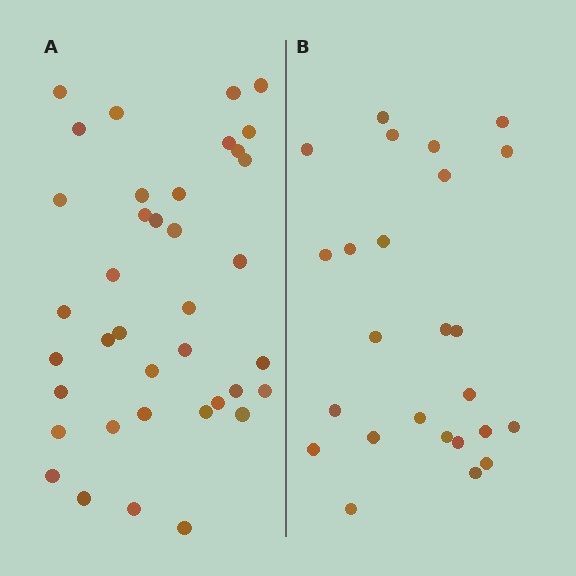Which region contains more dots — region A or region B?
Region A (the left region) has more dots.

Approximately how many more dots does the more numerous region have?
Region A has approximately 15 more dots than region B.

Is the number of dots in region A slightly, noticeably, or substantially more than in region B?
Region A has substantially more. The ratio is roughly 1.5 to 1.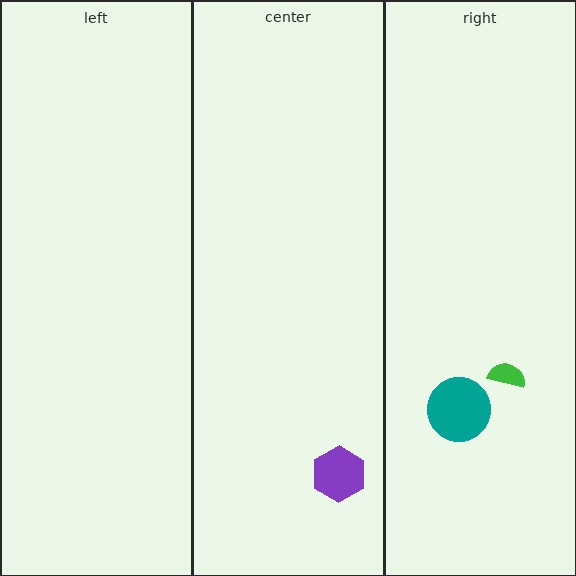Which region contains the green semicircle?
The right region.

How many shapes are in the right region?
2.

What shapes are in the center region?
The purple hexagon.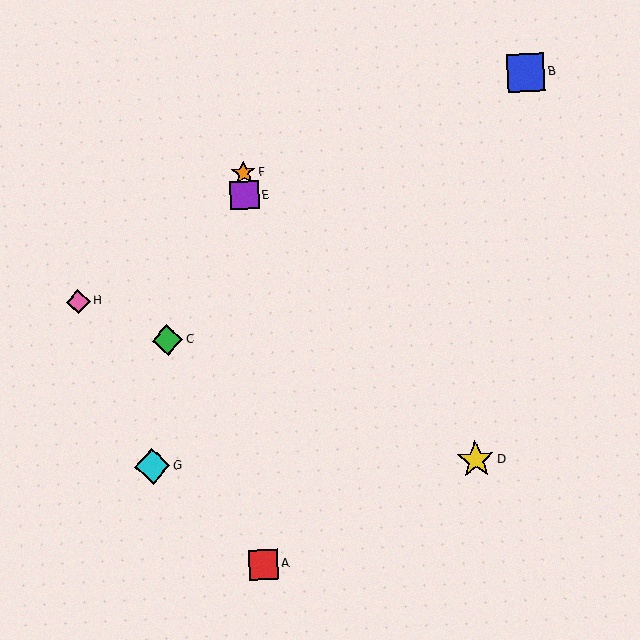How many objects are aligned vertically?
3 objects (A, E, F) are aligned vertically.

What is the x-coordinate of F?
Object F is at x≈243.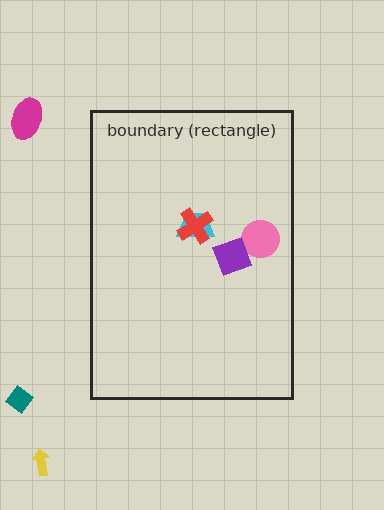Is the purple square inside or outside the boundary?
Inside.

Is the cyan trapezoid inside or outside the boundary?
Inside.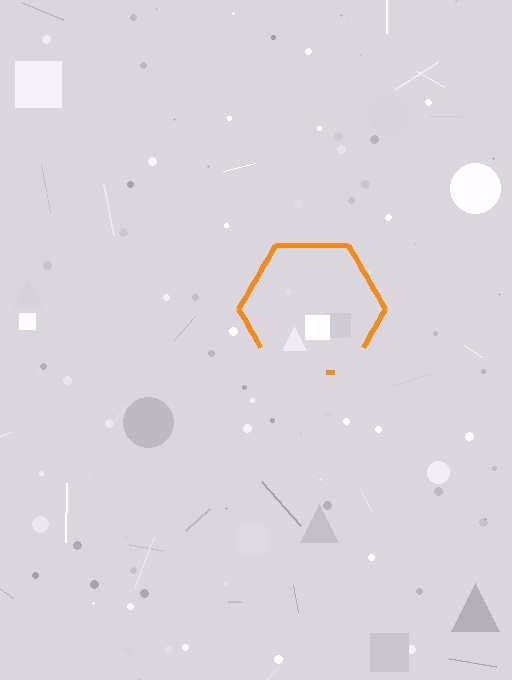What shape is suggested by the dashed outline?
The dashed outline suggests a hexagon.